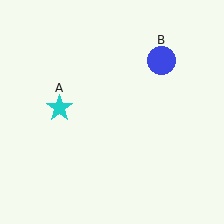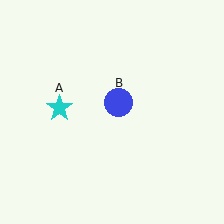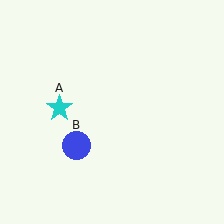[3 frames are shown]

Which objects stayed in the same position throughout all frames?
Cyan star (object A) remained stationary.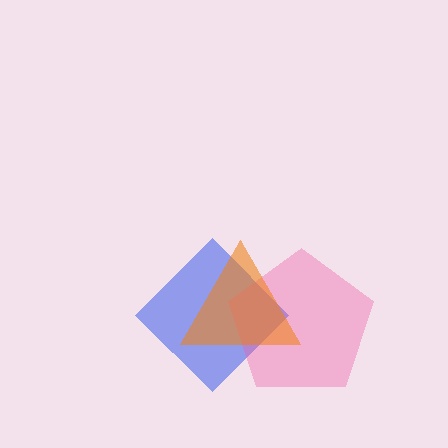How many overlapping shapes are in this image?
There are 3 overlapping shapes in the image.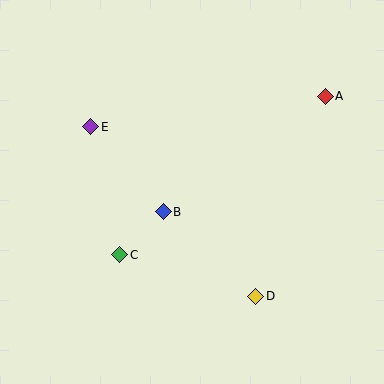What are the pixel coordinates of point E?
Point E is at (91, 127).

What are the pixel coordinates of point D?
Point D is at (256, 296).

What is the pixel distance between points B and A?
The distance between B and A is 199 pixels.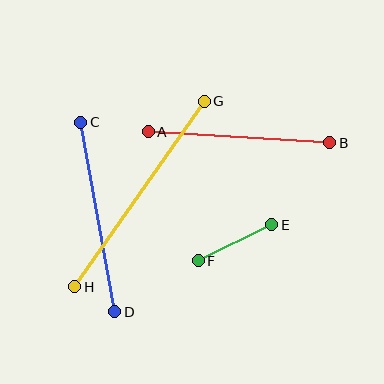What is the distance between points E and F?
The distance is approximately 82 pixels.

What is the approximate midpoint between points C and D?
The midpoint is at approximately (98, 217) pixels.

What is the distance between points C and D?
The distance is approximately 192 pixels.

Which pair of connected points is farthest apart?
Points G and H are farthest apart.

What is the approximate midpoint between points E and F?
The midpoint is at approximately (235, 243) pixels.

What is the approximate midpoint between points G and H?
The midpoint is at approximately (140, 194) pixels.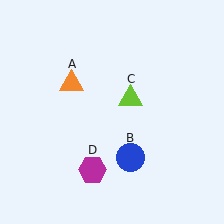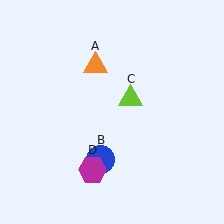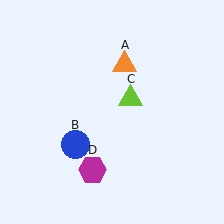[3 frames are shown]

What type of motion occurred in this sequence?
The orange triangle (object A), blue circle (object B) rotated clockwise around the center of the scene.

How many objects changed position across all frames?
2 objects changed position: orange triangle (object A), blue circle (object B).